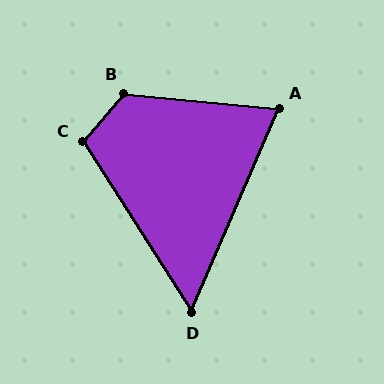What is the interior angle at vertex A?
Approximately 73 degrees (acute).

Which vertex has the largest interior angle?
B, at approximately 124 degrees.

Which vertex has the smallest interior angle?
D, at approximately 56 degrees.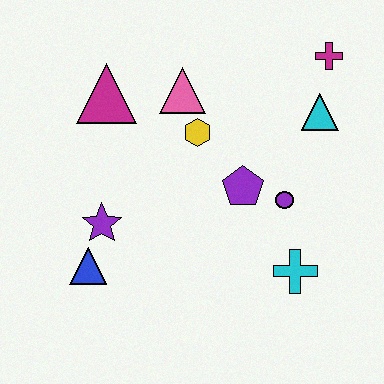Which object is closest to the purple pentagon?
The purple circle is closest to the purple pentagon.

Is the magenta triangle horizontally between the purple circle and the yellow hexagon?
No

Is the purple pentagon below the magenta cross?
Yes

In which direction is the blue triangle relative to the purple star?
The blue triangle is below the purple star.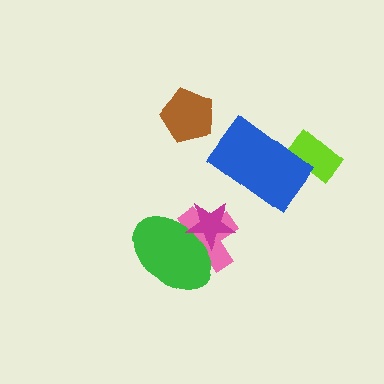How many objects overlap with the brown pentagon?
0 objects overlap with the brown pentagon.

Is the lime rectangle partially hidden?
Yes, it is partially covered by another shape.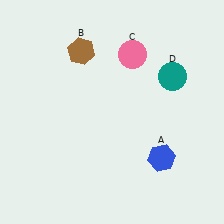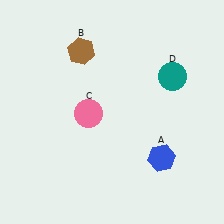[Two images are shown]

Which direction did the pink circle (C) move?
The pink circle (C) moved down.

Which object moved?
The pink circle (C) moved down.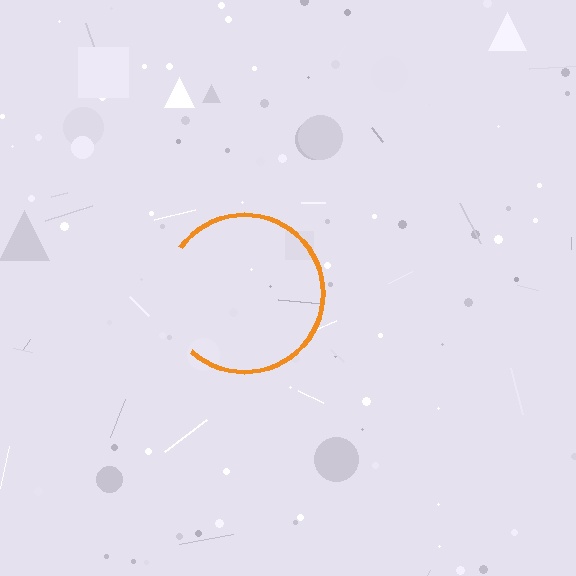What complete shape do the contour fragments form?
The contour fragments form a circle.